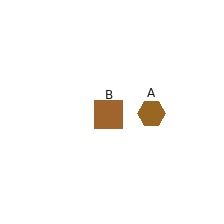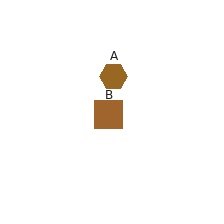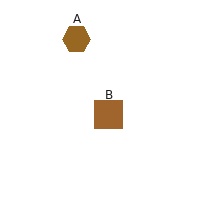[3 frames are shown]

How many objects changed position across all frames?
1 object changed position: brown hexagon (object A).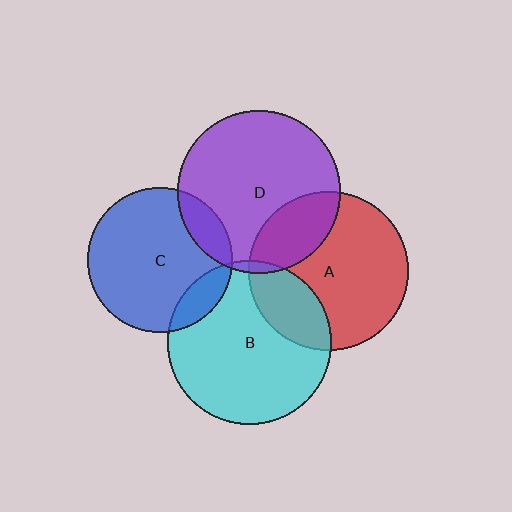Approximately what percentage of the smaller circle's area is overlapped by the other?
Approximately 15%.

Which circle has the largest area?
Circle B (cyan).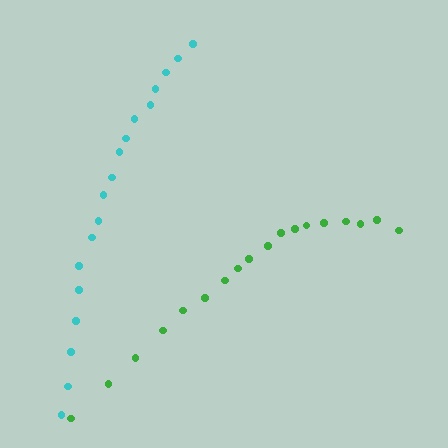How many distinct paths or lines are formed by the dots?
There are 2 distinct paths.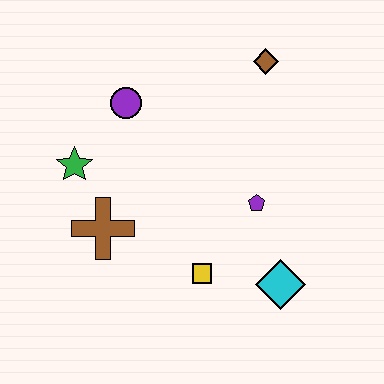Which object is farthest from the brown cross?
The brown diamond is farthest from the brown cross.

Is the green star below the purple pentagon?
No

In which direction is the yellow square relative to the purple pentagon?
The yellow square is below the purple pentagon.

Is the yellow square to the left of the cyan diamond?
Yes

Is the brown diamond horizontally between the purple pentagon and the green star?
No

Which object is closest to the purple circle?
The green star is closest to the purple circle.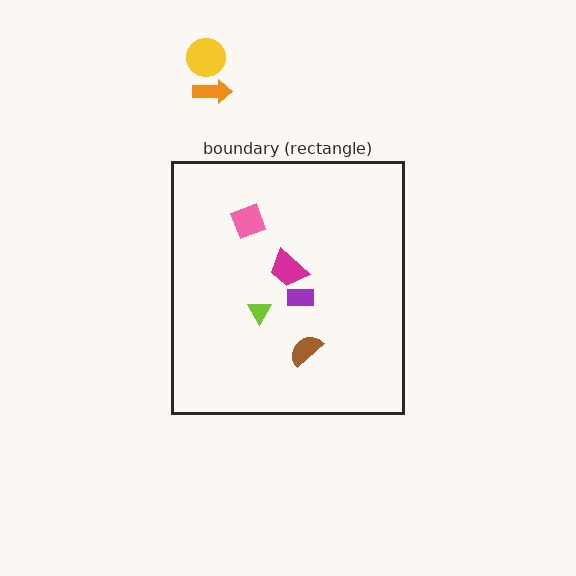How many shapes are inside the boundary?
5 inside, 2 outside.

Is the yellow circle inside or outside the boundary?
Outside.